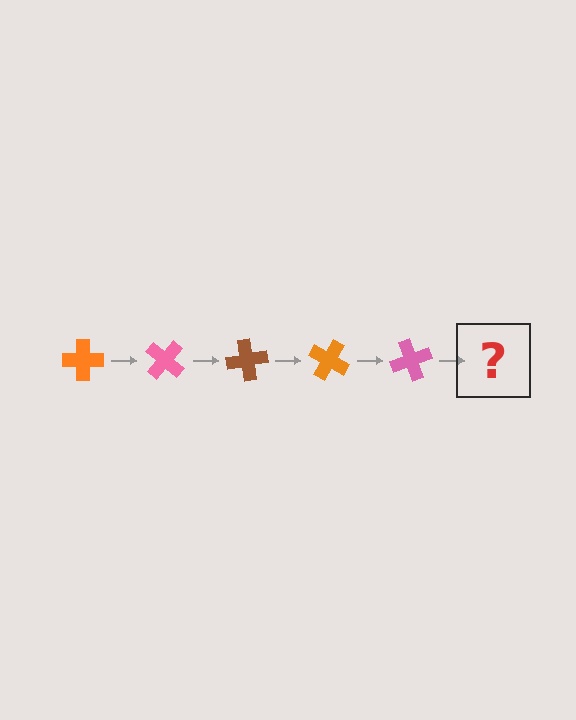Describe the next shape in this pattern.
It should be a brown cross, rotated 200 degrees from the start.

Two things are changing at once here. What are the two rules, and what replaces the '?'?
The two rules are that it rotates 40 degrees each step and the color cycles through orange, pink, and brown. The '?' should be a brown cross, rotated 200 degrees from the start.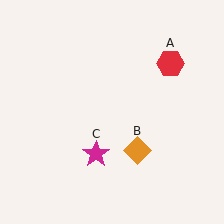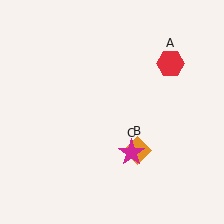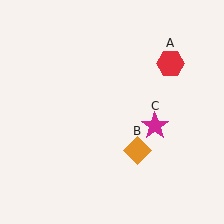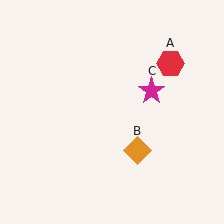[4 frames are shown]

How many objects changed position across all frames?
1 object changed position: magenta star (object C).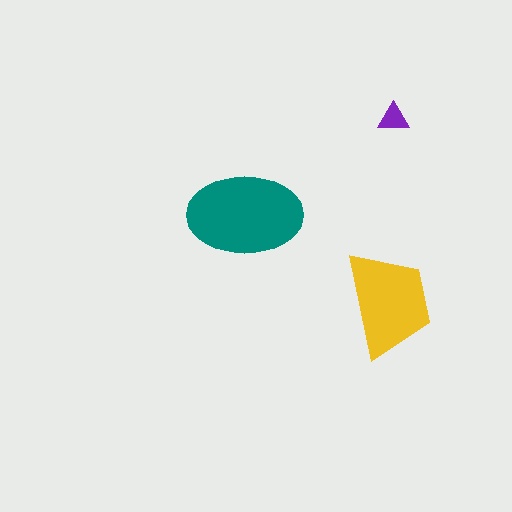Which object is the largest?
The teal ellipse.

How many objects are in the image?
There are 3 objects in the image.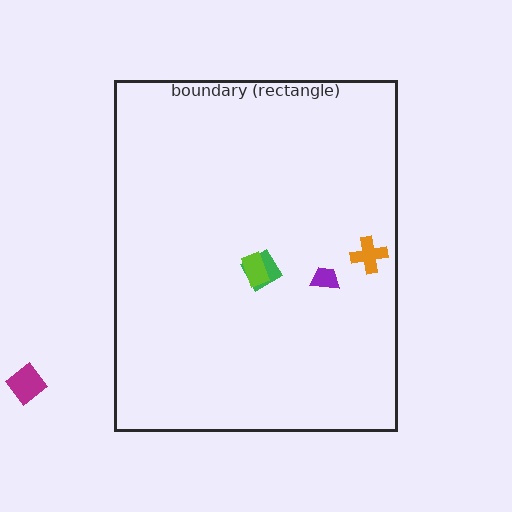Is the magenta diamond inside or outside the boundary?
Outside.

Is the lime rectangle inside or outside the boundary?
Inside.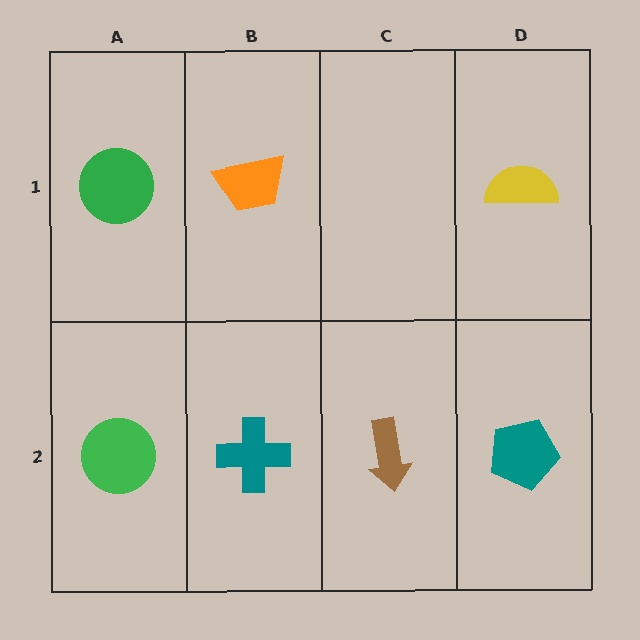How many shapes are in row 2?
4 shapes.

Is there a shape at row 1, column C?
No, that cell is empty.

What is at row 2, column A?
A green circle.